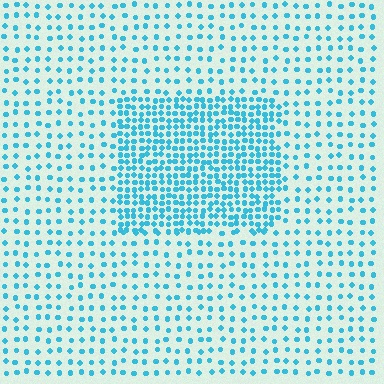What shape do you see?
I see a rectangle.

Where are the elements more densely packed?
The elements are more densely packed inside the rectangle boundary.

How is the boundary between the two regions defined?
The boundary is defined by a change in element density (approximately 2.5x ratio). All elements are the same color, size, and shape.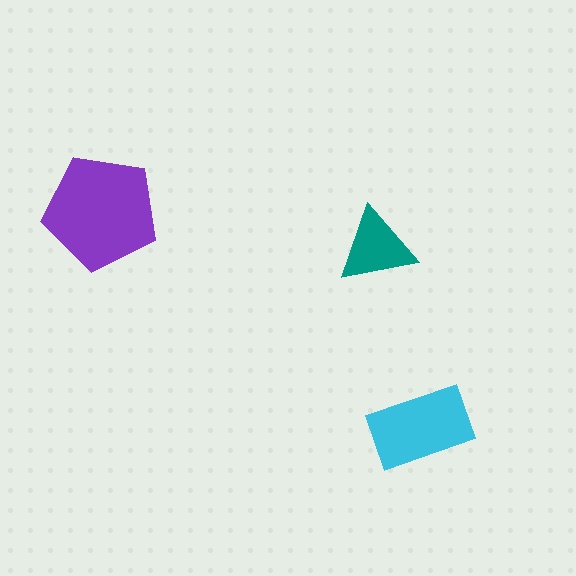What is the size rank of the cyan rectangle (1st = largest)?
2nd.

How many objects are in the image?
There are 3 objects in the image.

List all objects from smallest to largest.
The teal triangle, the cyan rectangle, the purple pentagon.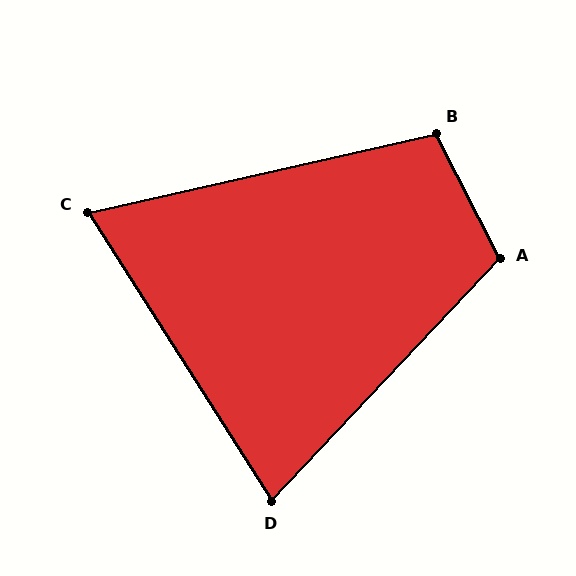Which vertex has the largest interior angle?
A, at approximately 110 degrees.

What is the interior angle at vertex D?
Approximately 76 degrees (acute).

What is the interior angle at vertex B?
Approximately 104 degrees (obtuse).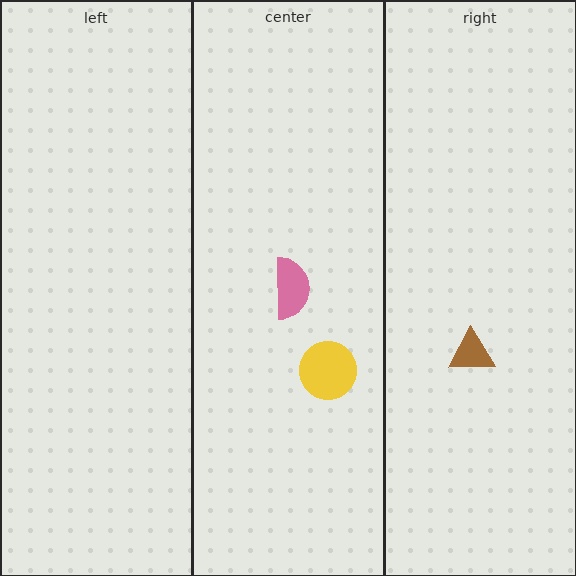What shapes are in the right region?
The brown triangle.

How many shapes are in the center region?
2.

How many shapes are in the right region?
1.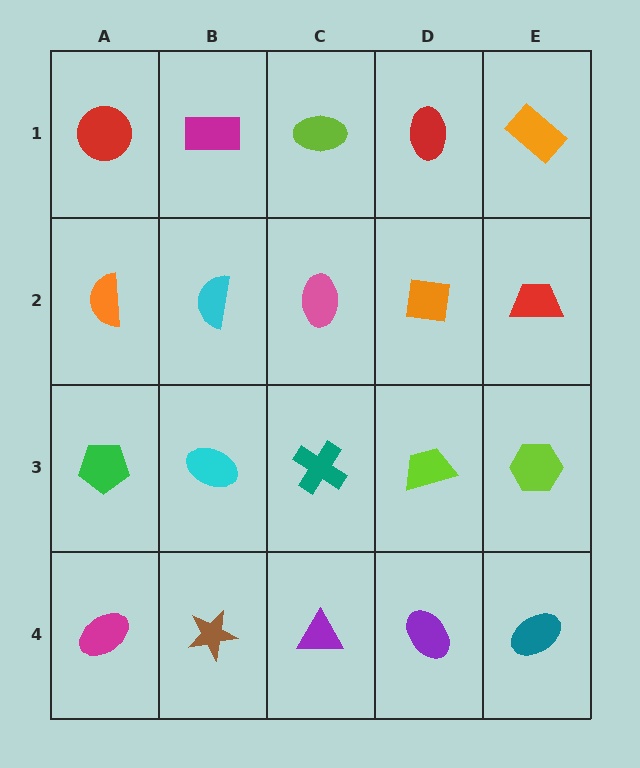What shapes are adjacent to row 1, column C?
A pink ellipse (row 2, column C), a magenta rectangle (row 1, column B), a red ellipse (row 1, column D).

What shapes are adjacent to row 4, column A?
A green pentagon (row 3, column A), a brown star (row 4, column B).